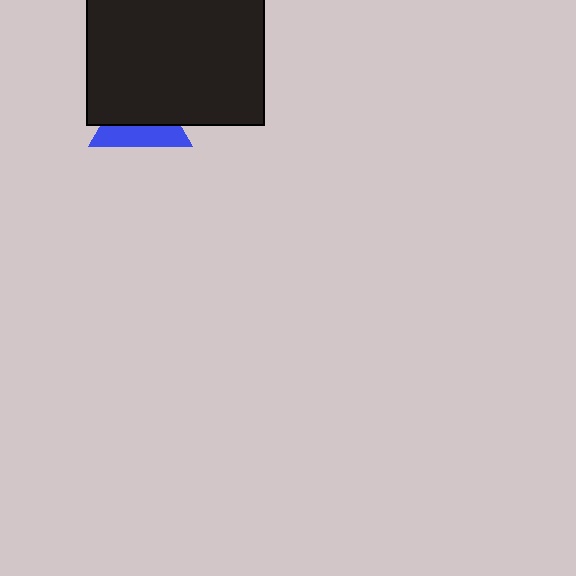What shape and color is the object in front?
The object in front is a black rectangle.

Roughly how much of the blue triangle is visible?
A small part of it is visible (roughly 42%).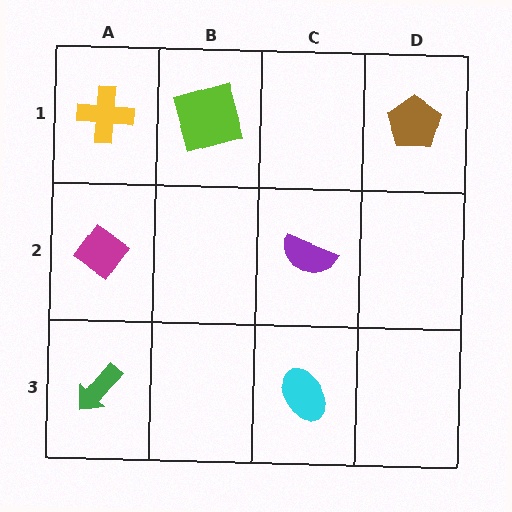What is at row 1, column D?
A brown pentagon.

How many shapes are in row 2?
2 shapes.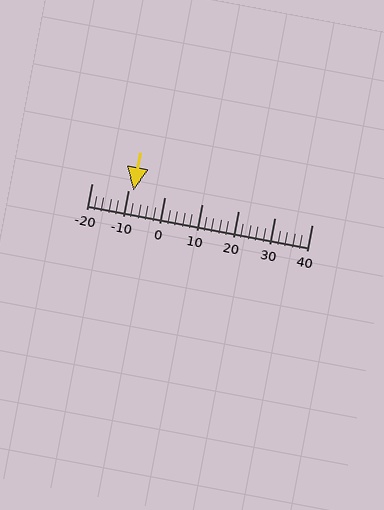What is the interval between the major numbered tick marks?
The major tick marks are spaced 10 units apart.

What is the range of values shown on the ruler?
The ruler shows values from -20 to 40.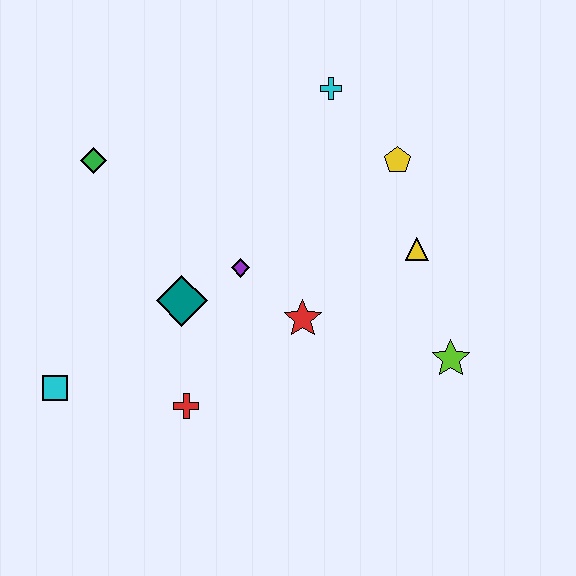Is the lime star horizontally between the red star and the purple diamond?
No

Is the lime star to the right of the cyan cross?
Yes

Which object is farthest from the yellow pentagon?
The cyan square is farthest from the yellow pentagon.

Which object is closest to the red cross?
The teal diamond is closest to the red cross.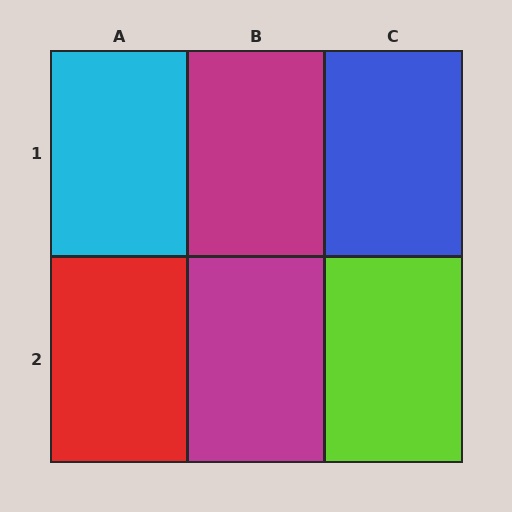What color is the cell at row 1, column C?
Blue.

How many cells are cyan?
1 cell is cyan.